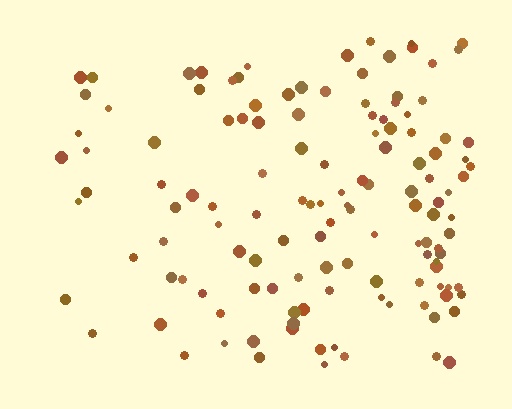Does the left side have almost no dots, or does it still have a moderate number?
Still a moderate number, just noticeably fewer than the right.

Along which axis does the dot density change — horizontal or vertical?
Horizontal.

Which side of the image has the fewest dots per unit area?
The left.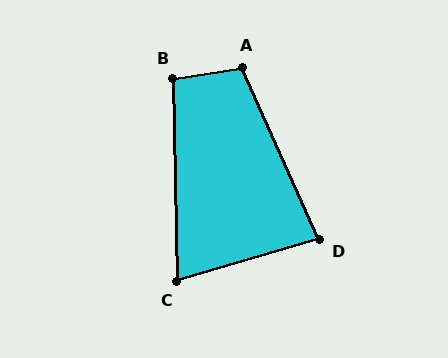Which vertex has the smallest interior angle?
C, at approximately 75 degrees.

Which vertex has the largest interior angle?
A, at approximately 105 degrees.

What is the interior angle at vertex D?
Approximately 82 degrees (acute).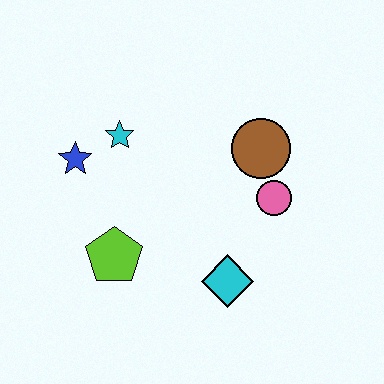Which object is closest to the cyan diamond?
The pink circle is closest to the cyan diamond.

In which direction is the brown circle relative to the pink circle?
The brown circle is above the pink circle.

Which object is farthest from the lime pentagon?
The brown circle is farthest from the lime pentagon.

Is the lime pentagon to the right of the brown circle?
No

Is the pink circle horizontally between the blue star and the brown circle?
No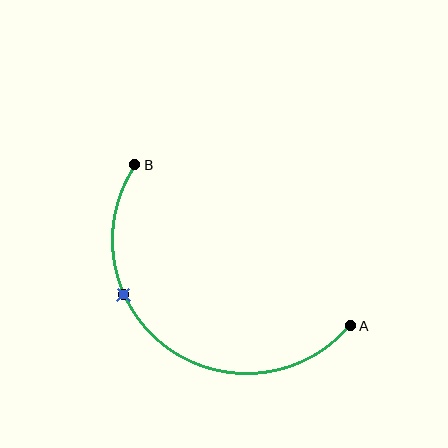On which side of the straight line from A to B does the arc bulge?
The arc bulges below and to the left of the straight line connecting A and B.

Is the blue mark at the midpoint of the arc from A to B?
No. The blue mark lies on the arc but is closer to endpoint B. The arc midpoint would be at the point on the curve equidistant along the arc from both A and B.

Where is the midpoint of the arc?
The arc midpoint is the point on the curve farthest from the straight line joining A and B. It sits below and to the left of that line.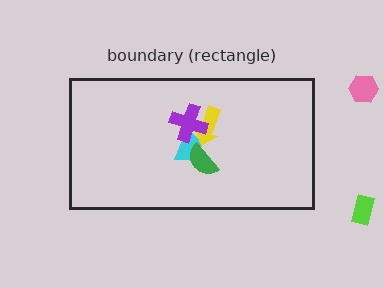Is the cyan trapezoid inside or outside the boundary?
Inside.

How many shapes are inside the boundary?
4 inside, 2 outside.